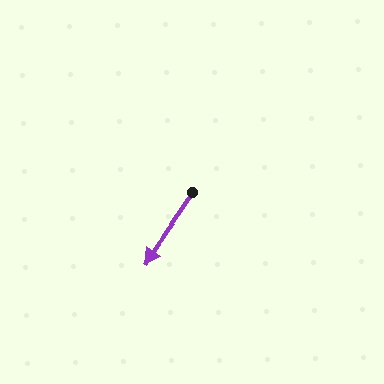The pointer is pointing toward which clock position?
Roughly 7 o'clock.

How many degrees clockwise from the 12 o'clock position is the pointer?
Approximately 214 degrees.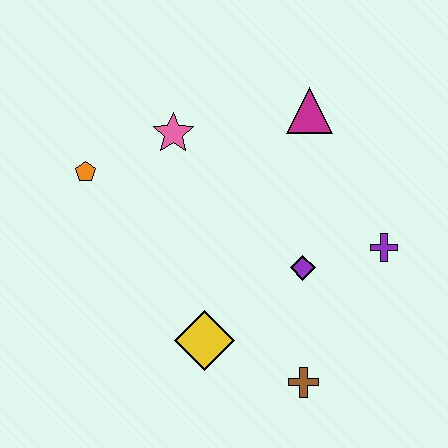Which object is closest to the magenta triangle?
The pink star is closest to the magenta triangle.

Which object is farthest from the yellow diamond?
The magenta triangle is farthest from the yellow diamond.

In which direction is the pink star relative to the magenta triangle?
The pink star is to the left of the magenta triangle.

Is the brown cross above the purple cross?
No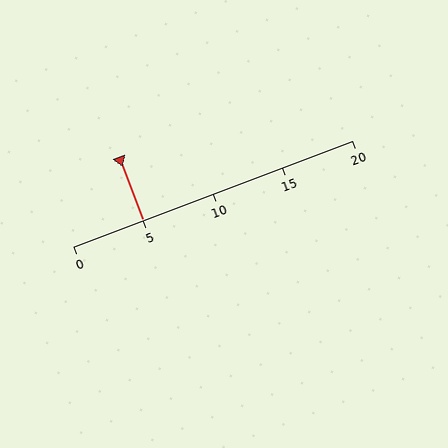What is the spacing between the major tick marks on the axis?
The major ticks are spaced 5 apart.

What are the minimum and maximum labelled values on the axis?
The axis runs from 0 to 20.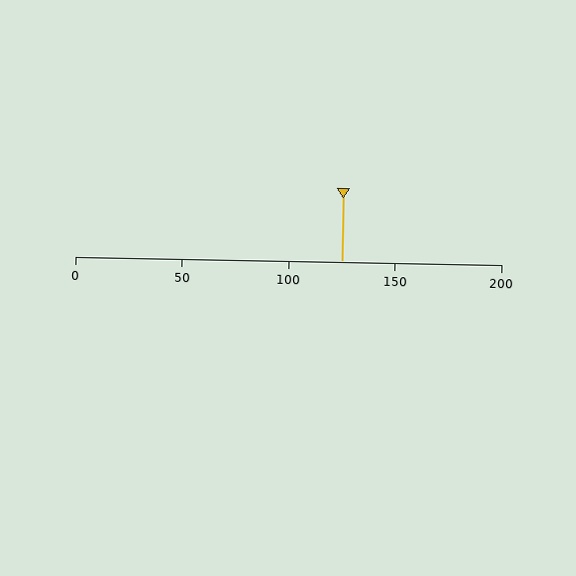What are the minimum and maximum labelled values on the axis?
The axis runs from 0 to 200.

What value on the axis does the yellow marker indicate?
The marker indicates approximately 125.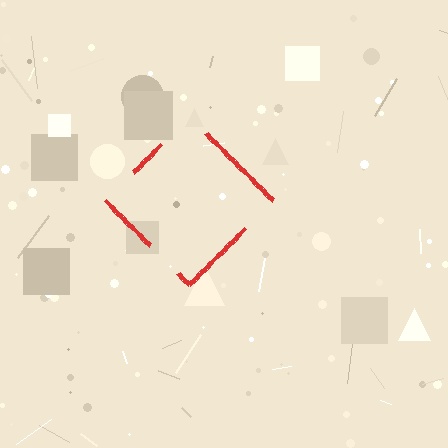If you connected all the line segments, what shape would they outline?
They would outline a diamond.